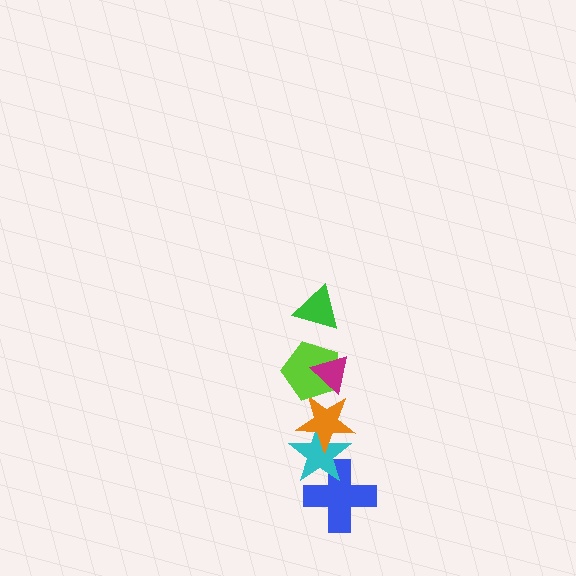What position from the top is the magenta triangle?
The magenta triangle is 2nd from the top.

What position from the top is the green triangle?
The green triangle is 1st from the top.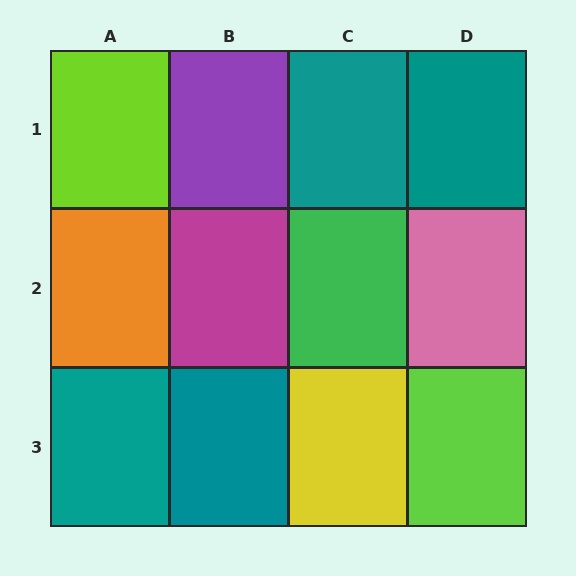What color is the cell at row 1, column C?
Teal.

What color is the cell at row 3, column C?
Yellow.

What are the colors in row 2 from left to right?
Orange, magenta, green, pink.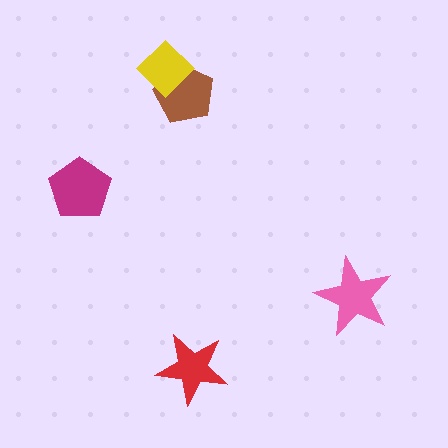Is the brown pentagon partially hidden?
Yes, it is partially covered by another shape.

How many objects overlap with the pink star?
0 objects overlap with the pink star.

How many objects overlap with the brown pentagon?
1 object overlaps with the brown pentagon.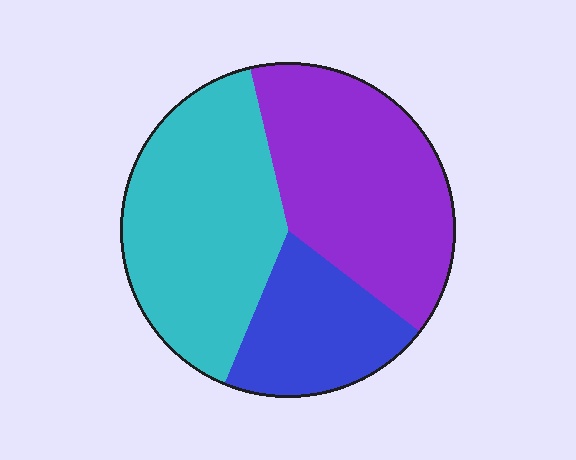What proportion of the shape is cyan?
Cyan takes up between a quarter and a half of the shape.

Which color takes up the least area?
Blue, at roughly 20%.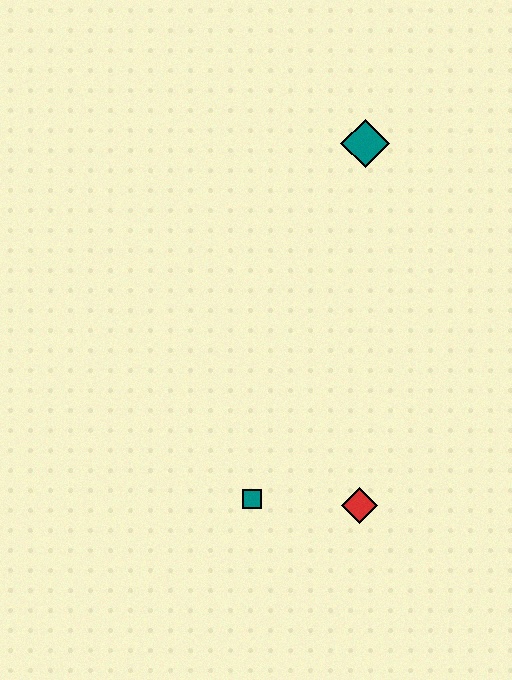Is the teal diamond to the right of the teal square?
Yes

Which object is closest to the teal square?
The red diamond is closest to the teal square.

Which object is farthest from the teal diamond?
The teal square is farthest from the teal diamond.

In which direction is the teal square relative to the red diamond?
The teal square is to the left of the red diamond.